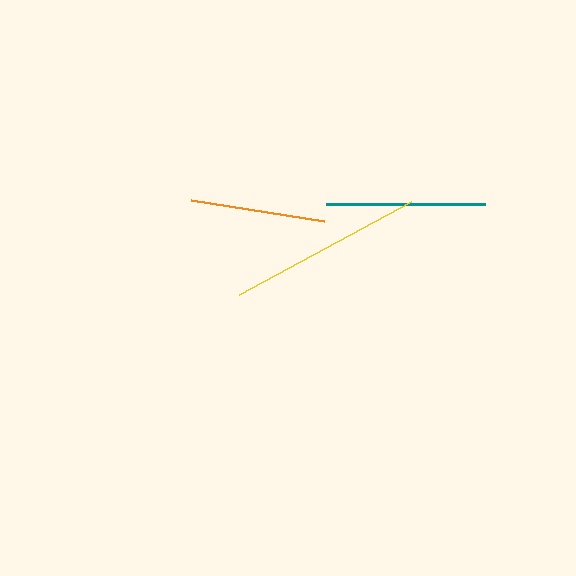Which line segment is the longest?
The yellow line is the longest at approximately 196 pixels.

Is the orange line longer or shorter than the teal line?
The teal line is longer than the orange line.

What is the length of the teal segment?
The teal segment is approximately 159 pixels long.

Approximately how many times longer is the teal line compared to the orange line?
The teal line is approximately 1.2 times the length of the orange line.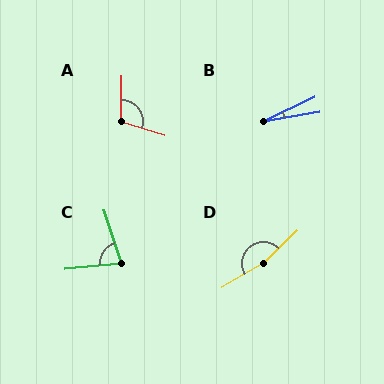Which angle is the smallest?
B, at approximately 16 degrees.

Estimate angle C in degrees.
Approximately 77 degrees.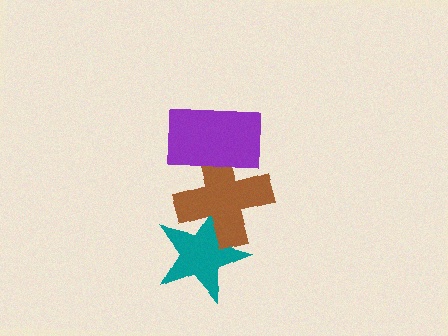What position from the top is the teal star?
The teal star is 3rd from the top.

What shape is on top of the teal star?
The brown cross is on top of the teal star.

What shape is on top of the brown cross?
The purple rectangle is on top of the brown cross.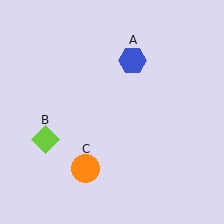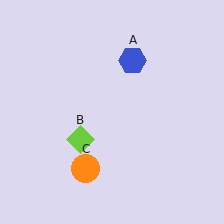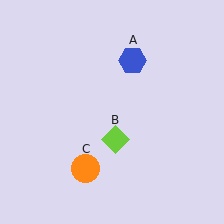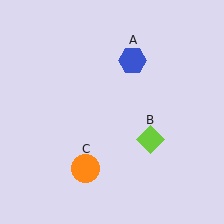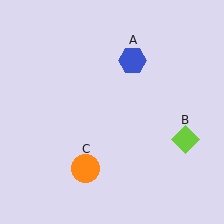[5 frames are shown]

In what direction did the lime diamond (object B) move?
The lime diamond (object B) moved right.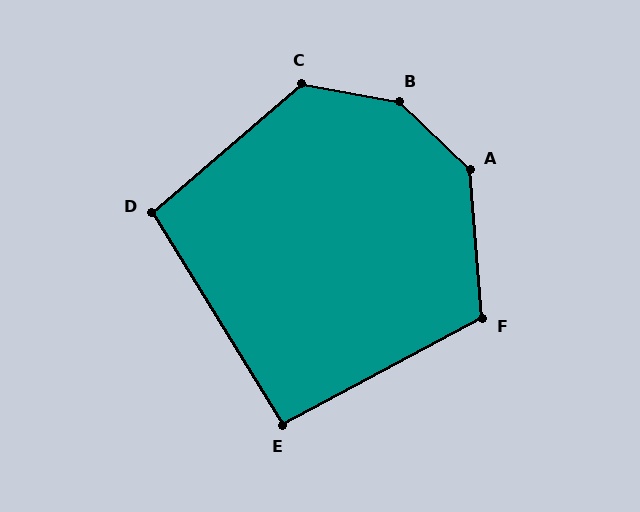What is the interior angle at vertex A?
Approximately 138 degrees (obtuse).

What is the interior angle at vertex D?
Approximately 99 degrees (obtuse).